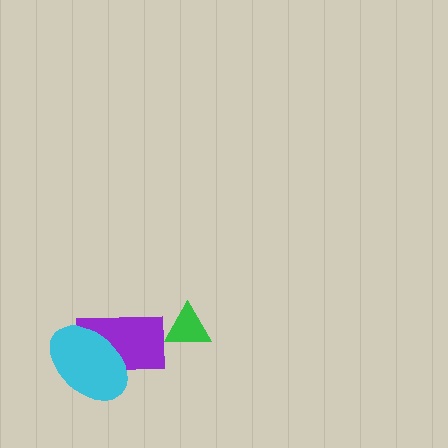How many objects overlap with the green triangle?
0 objects overlap with the green triangle.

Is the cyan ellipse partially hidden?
No, no other shape covers it.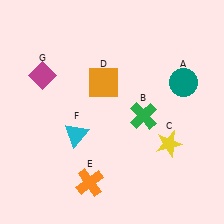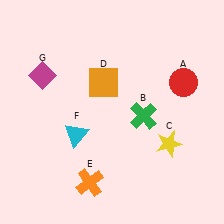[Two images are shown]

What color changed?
The circle (A) changed from teal in Image 1 to red in Image 2.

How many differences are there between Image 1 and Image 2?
There is 1 difference between the two images.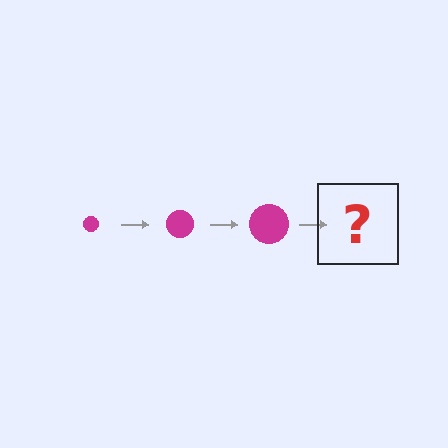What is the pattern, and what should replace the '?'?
The pattern is that the circle gets progressively larger each step. The '?' should be a magenta circle, larger than the previous one.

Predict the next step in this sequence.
The next step is a magenta circle, larger than the previous one.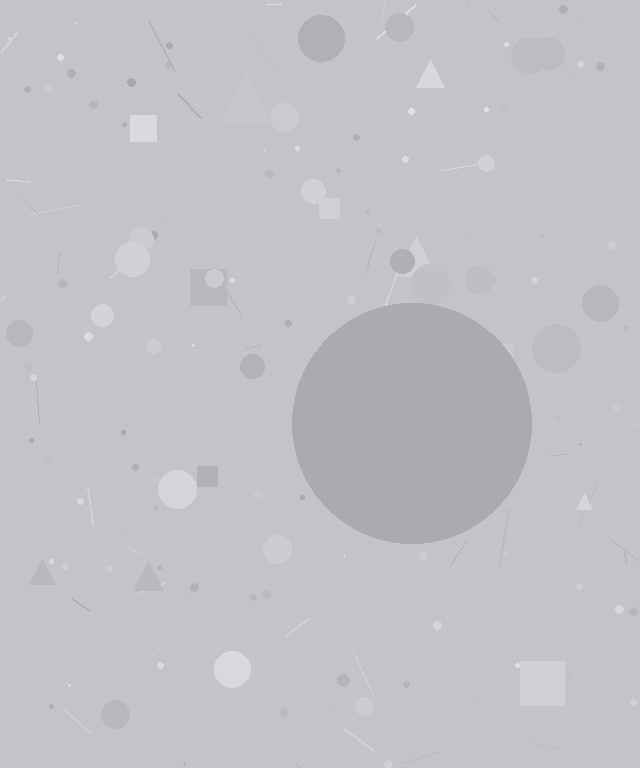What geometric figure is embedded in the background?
A circle is embedded in the background.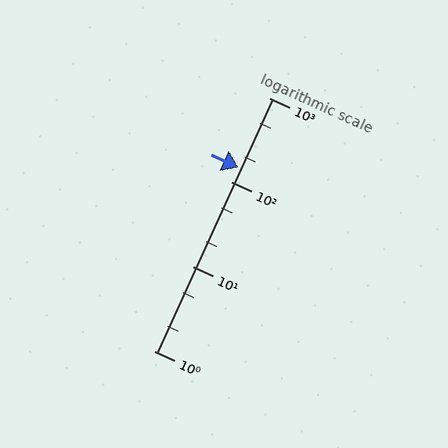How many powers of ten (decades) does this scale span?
The scale spans 3 decades, from 1 to 1000.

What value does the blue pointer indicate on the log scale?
The pointer indicates approximately 150.